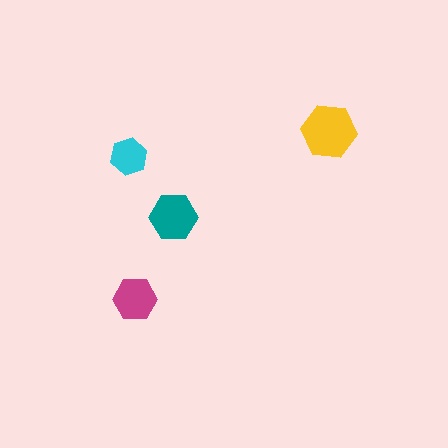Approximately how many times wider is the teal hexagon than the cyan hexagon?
About 1.5 times wider.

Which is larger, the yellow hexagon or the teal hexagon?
The yellow one.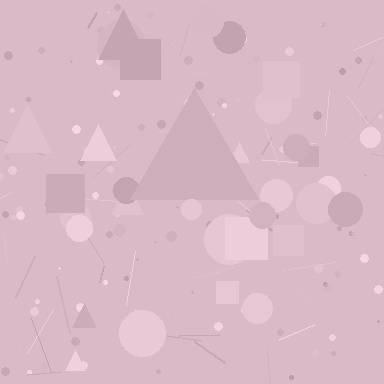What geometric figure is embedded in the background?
A triangle is embedded in the background.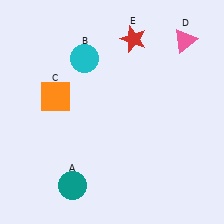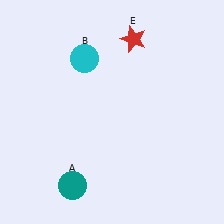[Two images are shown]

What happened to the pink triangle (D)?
The pink triangle (D) was removed in Image 2. It was in the top-right area of Image 1.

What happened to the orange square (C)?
The orange square (C) was removed in Image 2. It was in the top-left area of Image 1.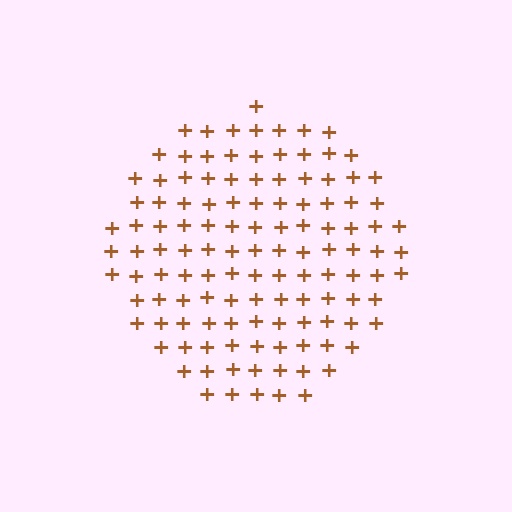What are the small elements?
The small elements are plus signs.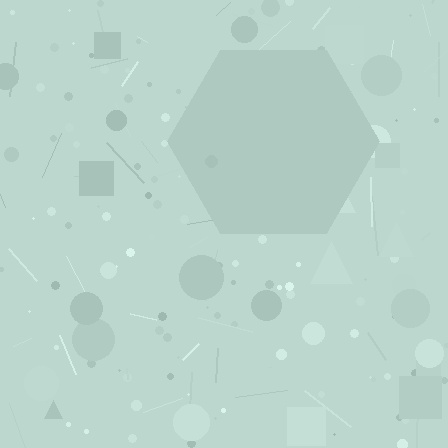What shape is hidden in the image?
A hexagon is hidden in the image.